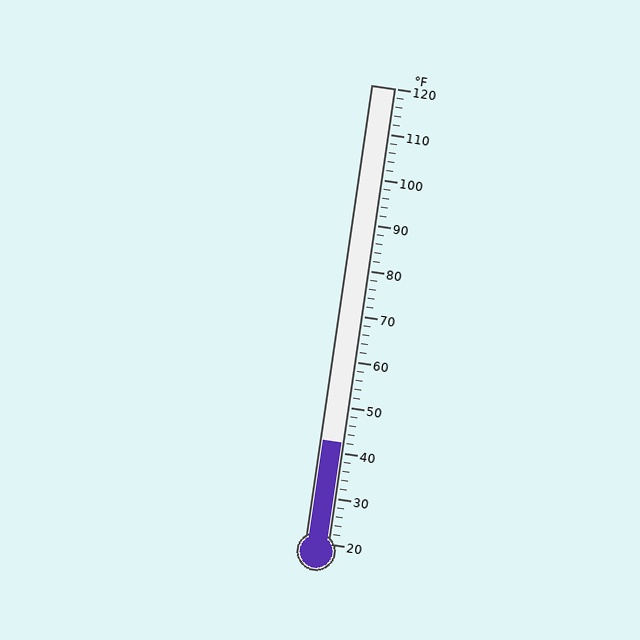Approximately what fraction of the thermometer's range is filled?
The thermometer is filled to approximately 20% of its range.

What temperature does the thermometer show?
The thermometer shows approximately 42°F.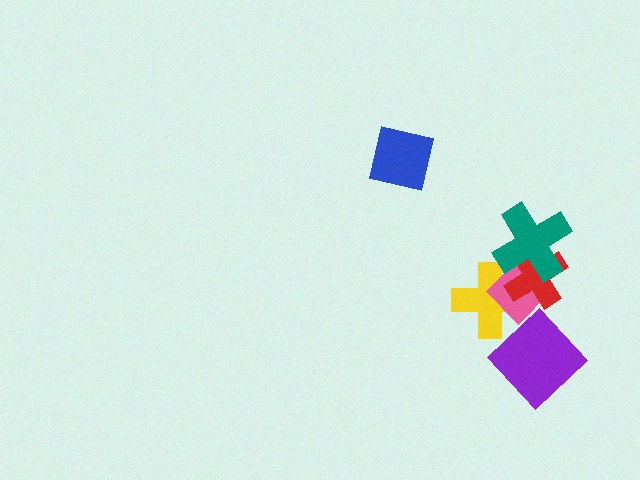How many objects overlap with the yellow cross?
2 objects overlap with the yellow cross.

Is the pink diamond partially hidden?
Yes, it is partially covered by another shape.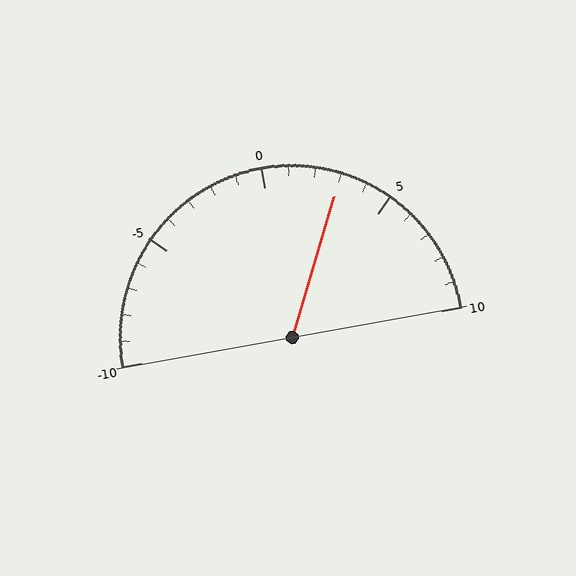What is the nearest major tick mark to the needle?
The nearest major tick mark is 5.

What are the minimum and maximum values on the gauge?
The gauge ranges from -10 to 10.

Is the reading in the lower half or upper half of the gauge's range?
The reading is in the upper half of the range (-10 to 10).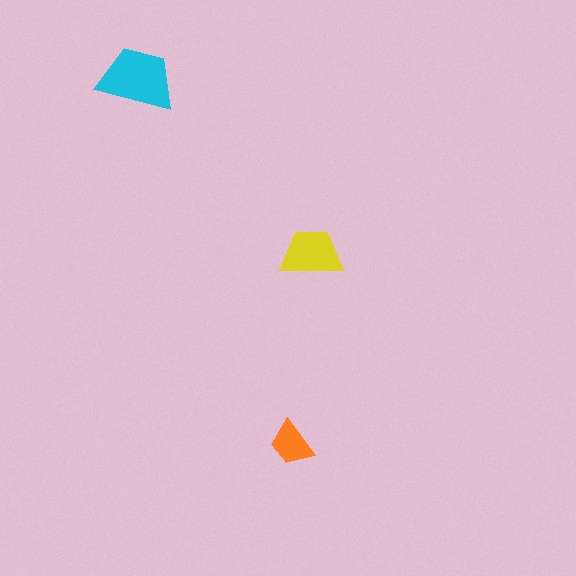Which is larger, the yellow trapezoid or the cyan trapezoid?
The cyan one.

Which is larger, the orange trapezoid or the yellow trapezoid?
The yellow one.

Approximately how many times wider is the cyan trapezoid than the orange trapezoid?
About 1.5 times wider.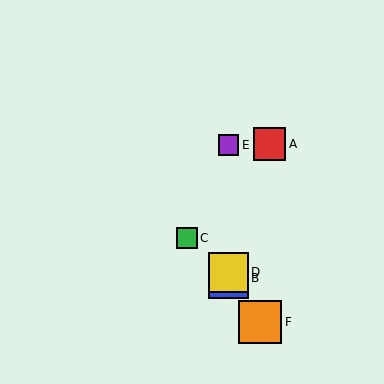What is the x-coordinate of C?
Object C is at x≈187.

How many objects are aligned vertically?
3 objects (B, D, E) are aligned vertically.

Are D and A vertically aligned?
No, D is at x≈228 and A is at x≈269.